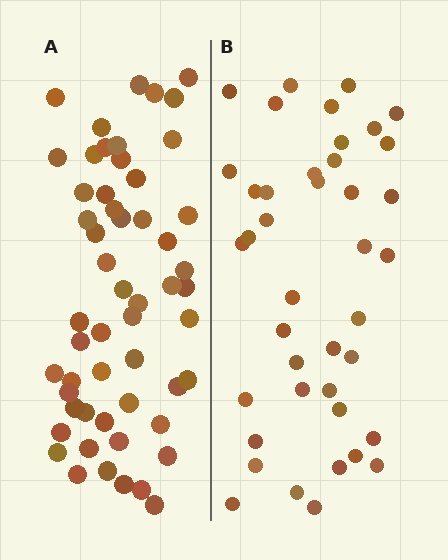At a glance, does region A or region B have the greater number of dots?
Region A (the left region) has more dots.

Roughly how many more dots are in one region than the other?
Region A has approximately 15 more dots than region B.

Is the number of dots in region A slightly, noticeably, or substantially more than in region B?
Region A has noticeably more, but not dramatically so. The ratio is roughly 1.3 to 1.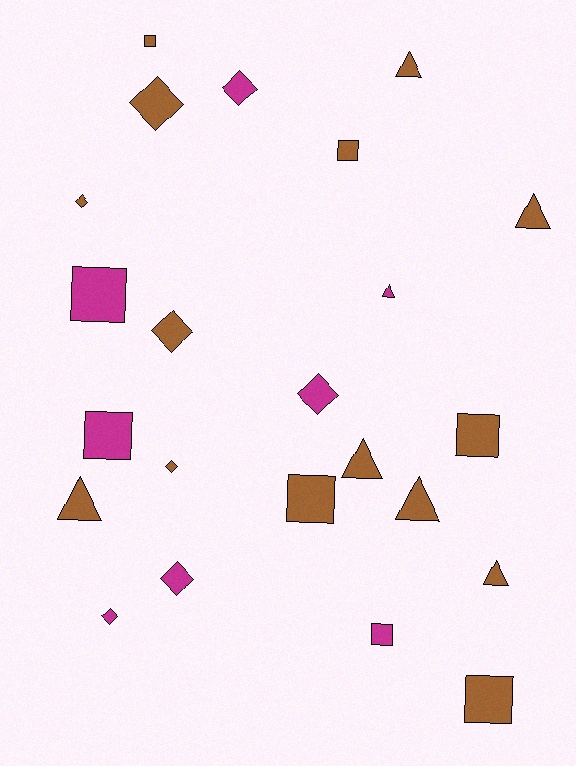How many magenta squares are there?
There are 3 magenta squares.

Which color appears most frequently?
Brown, with 15 objects.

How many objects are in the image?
There are 23 objects.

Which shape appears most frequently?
Square, with 8 objects.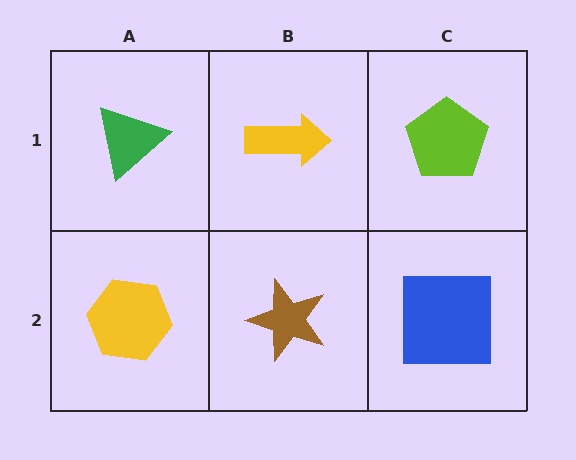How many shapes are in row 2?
3 shapes.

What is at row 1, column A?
A green triangle.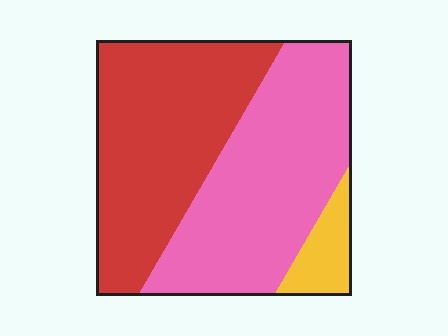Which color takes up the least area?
Yellow, at roughly 10%.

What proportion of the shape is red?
Red covers 45% of the shape.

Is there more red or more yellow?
Red.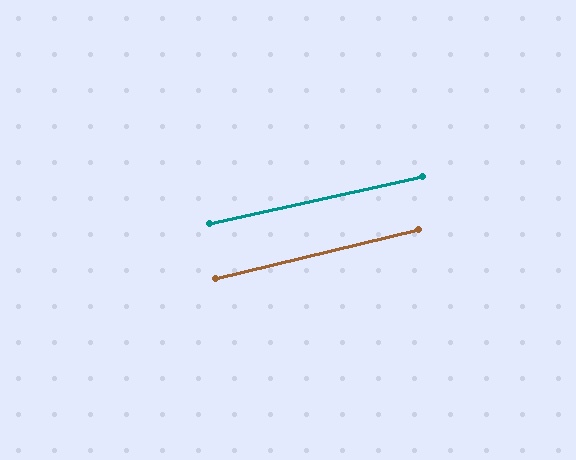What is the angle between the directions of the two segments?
Approximately 1 degree.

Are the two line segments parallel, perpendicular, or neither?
Parallel — their directions differ by only 1.1°.